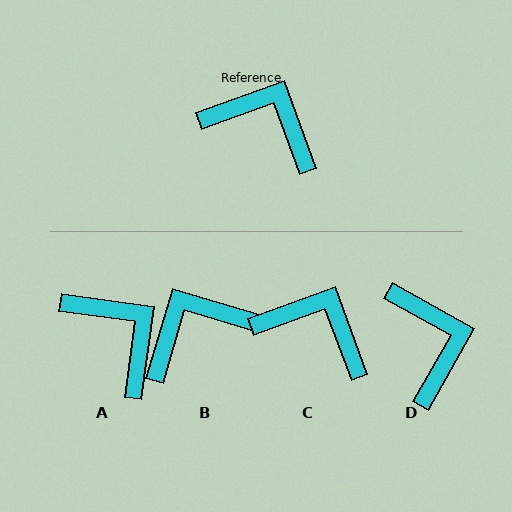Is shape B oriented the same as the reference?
No, it is off by about 53 degrees.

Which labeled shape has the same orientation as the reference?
C.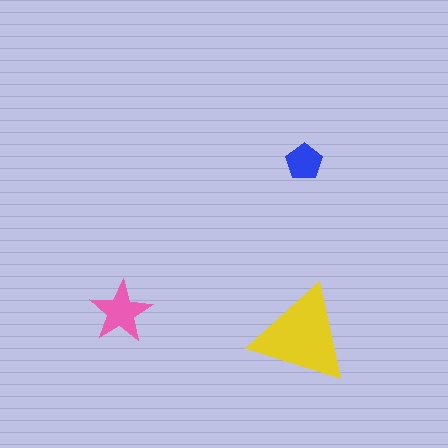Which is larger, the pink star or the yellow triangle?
The yellow triangle.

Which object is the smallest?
The blue pentagon.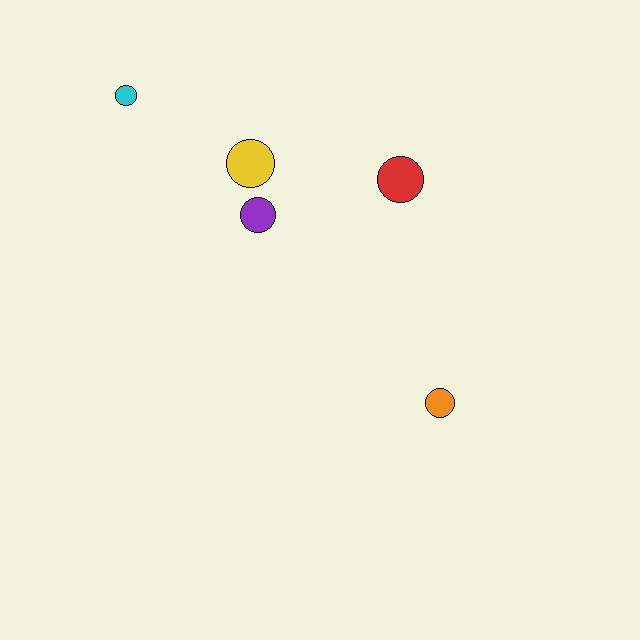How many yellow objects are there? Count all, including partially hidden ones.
There is 1 yellow object.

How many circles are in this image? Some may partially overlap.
There are 5 circles.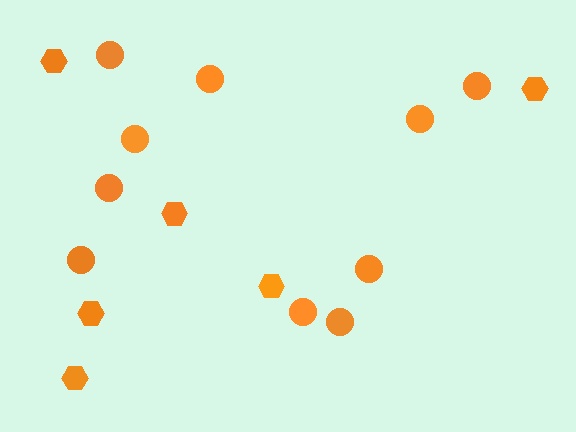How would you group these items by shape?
There are 2 groups: one group of hexagons (6) and one group of circles (10).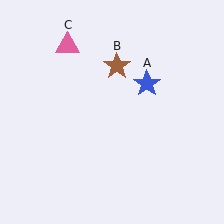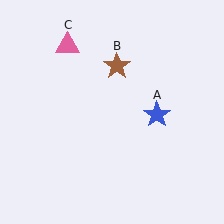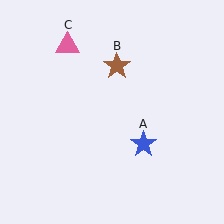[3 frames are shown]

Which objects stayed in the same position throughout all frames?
Brown star (object B) and pink triangle (object C) remained stationary.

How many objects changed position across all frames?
1 object changed position: blue star (object A).